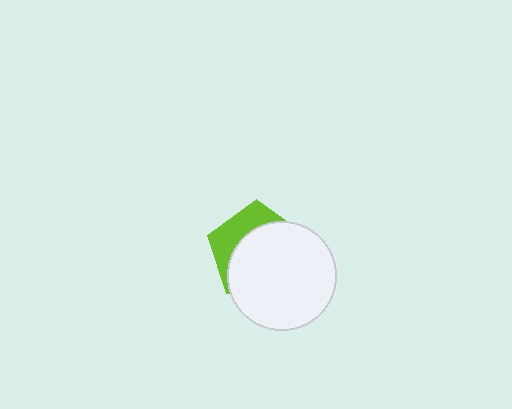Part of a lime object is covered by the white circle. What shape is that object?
It is a pentagon.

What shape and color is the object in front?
The object in front is a white circle.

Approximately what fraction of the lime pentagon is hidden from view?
Roughly 68% of the lime pentagon is hidden behind the white circle.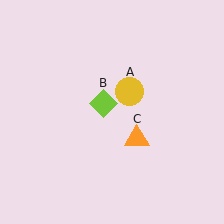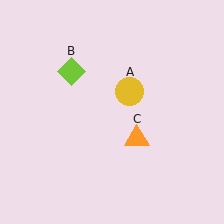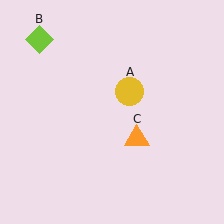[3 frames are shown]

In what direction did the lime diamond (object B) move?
The lime diamond (object B) moved up and to the left.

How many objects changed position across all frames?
1 object changed position: lime diamond (object B).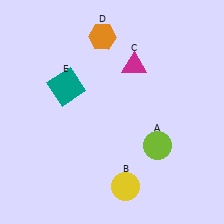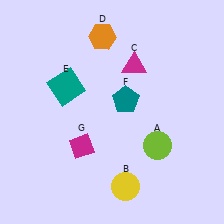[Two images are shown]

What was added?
A teal pentagon (F), a magenta diamond (G) were added in Image 2.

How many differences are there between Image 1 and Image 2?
There are 2 differences between the two images.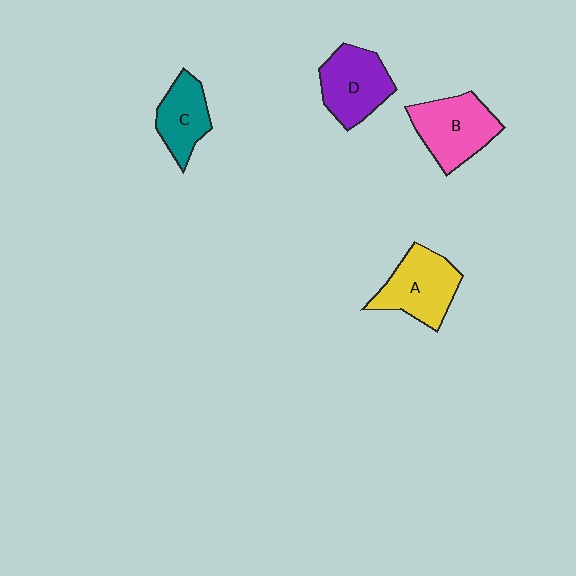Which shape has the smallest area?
Shape C (teal).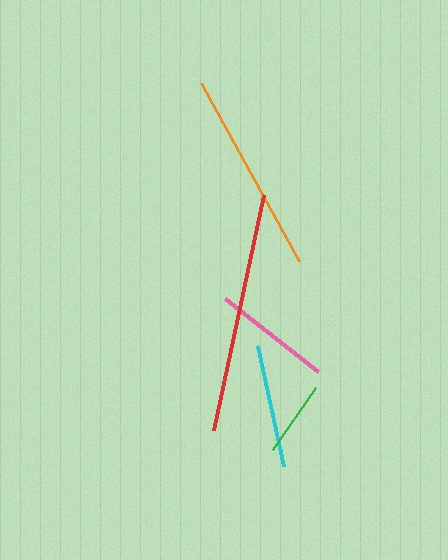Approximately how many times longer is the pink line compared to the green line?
The pink line is approximately 1.6 times the length of the green line.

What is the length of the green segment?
The green segment is approximately 75 pixels long.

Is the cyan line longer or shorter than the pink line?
The cyan line is longer than the pink line.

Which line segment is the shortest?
The green line is the shortest at approximately 75 pixels.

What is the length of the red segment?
The red segment is approximately 240 pixels long.